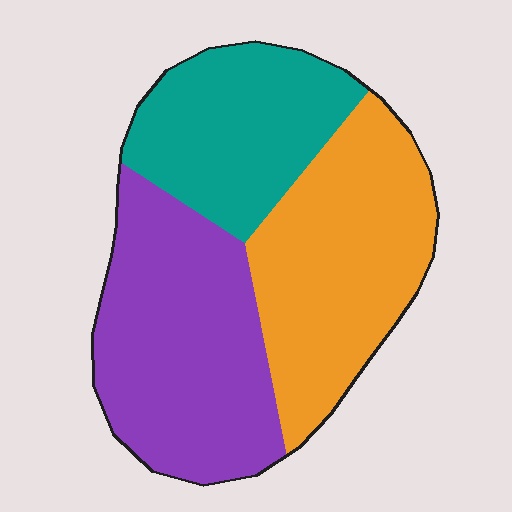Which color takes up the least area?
Teal, at roughly 25%.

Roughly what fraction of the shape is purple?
Purple takes up about three eighths (3/8) of the shape.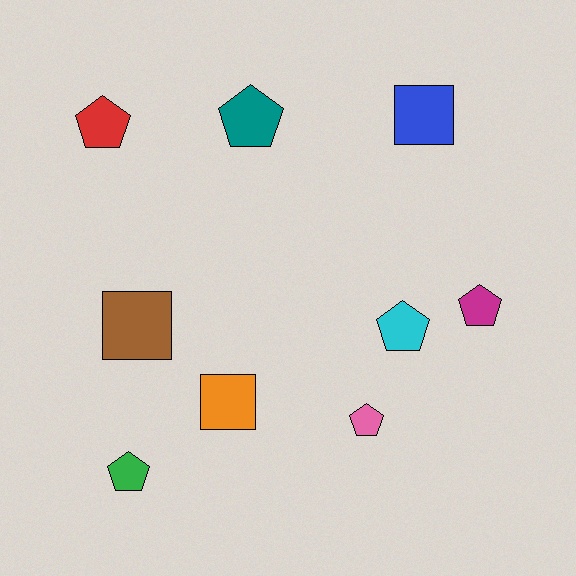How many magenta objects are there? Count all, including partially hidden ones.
There is 1 magenta object.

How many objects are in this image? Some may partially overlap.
There are 9 objects.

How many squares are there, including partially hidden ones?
There are 3 squares.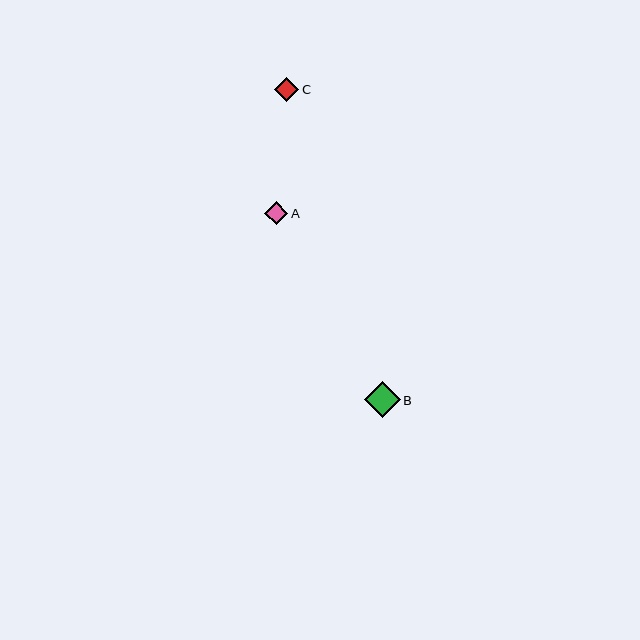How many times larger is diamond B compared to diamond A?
Diamond B is approximately 1.6 times the size of diamond A.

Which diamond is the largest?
Diamond B is the largest with a size of approximately 36 pixels.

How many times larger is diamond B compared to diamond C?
Diamond B is approximately 1.5 times the size of diamond C.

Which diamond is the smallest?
Diamond A is the smallest with a size of approximately 23 pixels.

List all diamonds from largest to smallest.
From largest to smallest: B, C, A.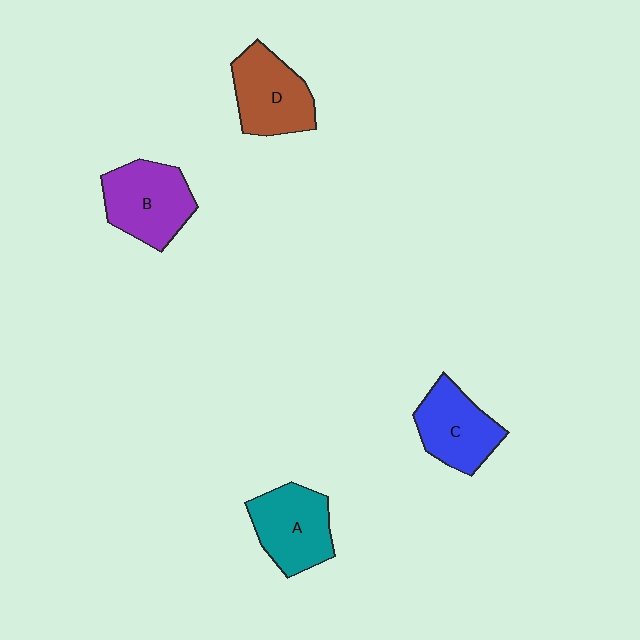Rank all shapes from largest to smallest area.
From largest to smallest: B (purple), A (teal), D (brown), C (blue).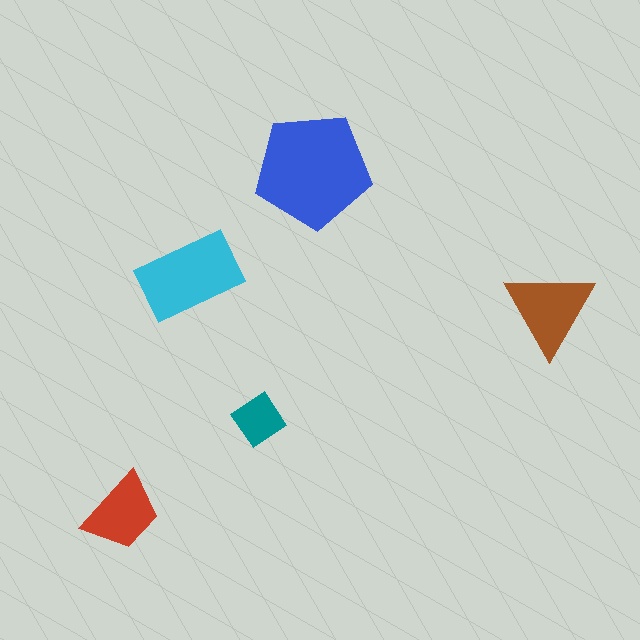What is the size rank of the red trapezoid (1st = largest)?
4th.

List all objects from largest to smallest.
The blue pentagon, the cyan rectangle, the brown triangle, the red trapezoid, the teal diamond.